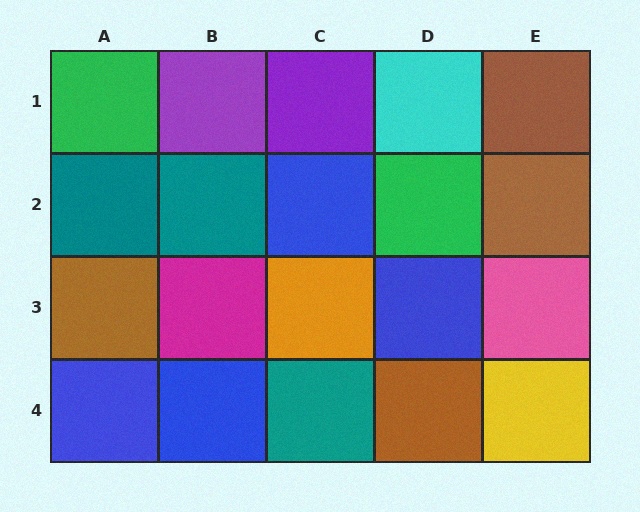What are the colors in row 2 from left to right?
Teal, teal, blue, green, brown.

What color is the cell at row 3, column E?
Pink.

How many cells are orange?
1 cell is orange.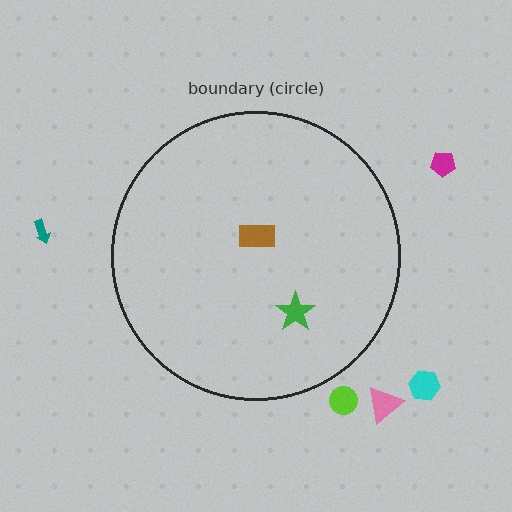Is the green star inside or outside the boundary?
Inside.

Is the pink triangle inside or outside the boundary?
Outside.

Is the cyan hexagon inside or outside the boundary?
Outside.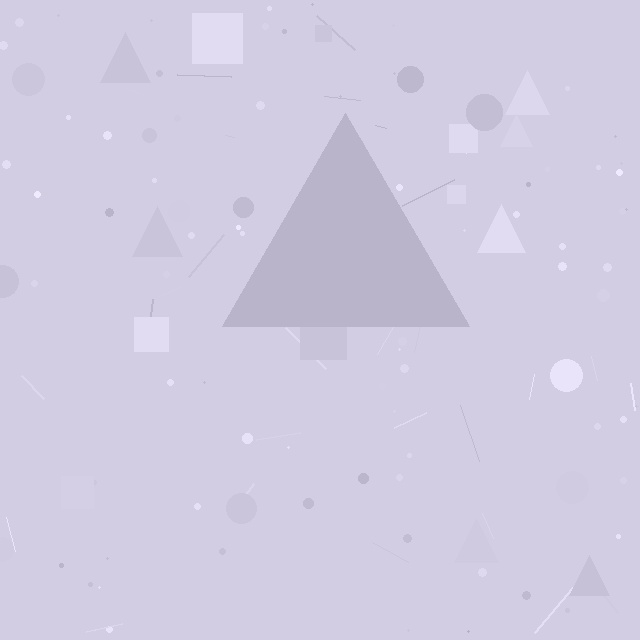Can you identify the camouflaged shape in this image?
The camouflaged shape is a triangle.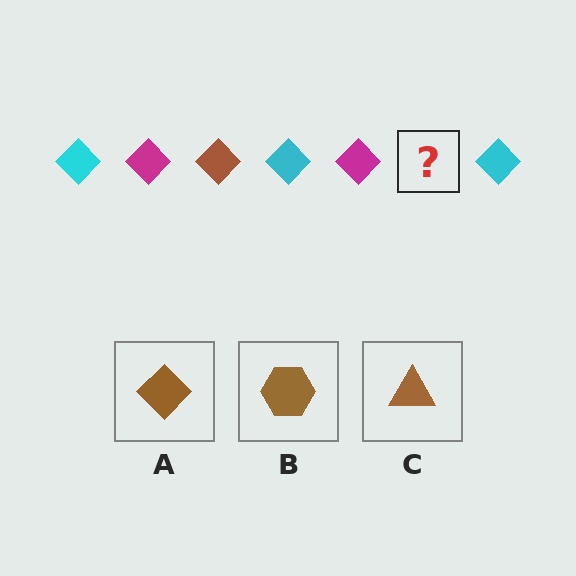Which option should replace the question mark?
Option A.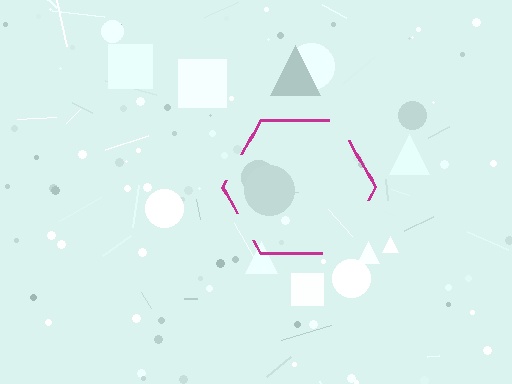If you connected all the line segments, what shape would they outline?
They would outline a hexagon.